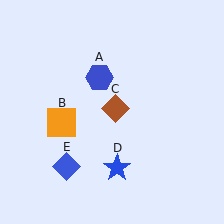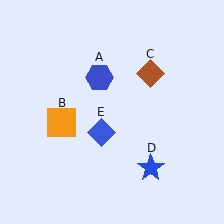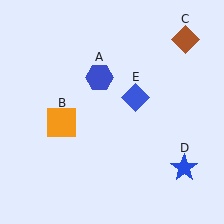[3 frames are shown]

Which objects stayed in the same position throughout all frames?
Blue hexagon (object A) and orange square (object B) remained stationary.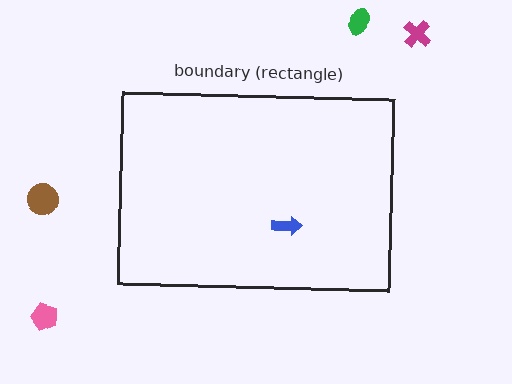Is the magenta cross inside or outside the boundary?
Outside.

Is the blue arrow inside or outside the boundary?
Inside.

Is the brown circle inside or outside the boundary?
Outside.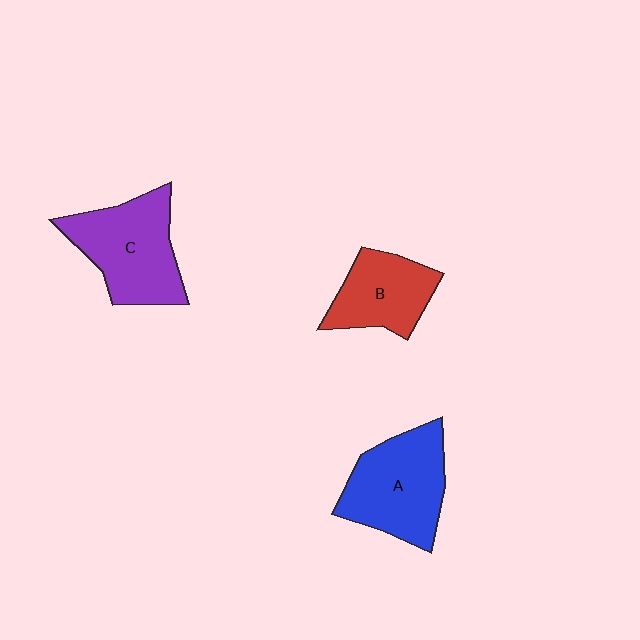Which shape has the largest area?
Shape A (blue).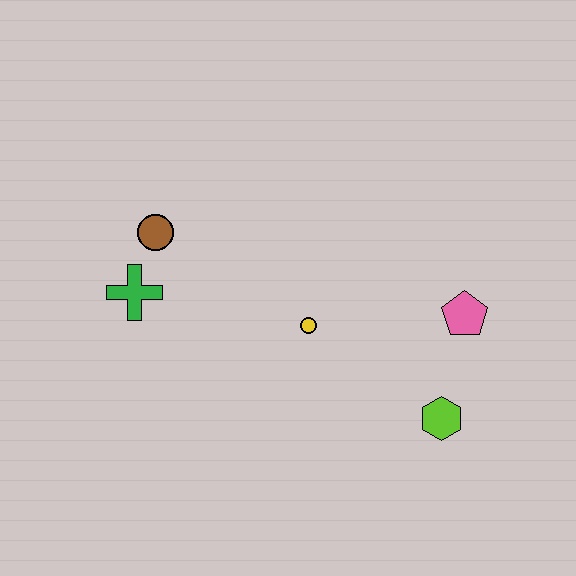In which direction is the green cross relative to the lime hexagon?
The green cross is to the left of the lime hexagon.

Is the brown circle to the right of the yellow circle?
No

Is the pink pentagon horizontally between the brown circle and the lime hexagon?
No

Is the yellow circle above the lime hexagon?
Yes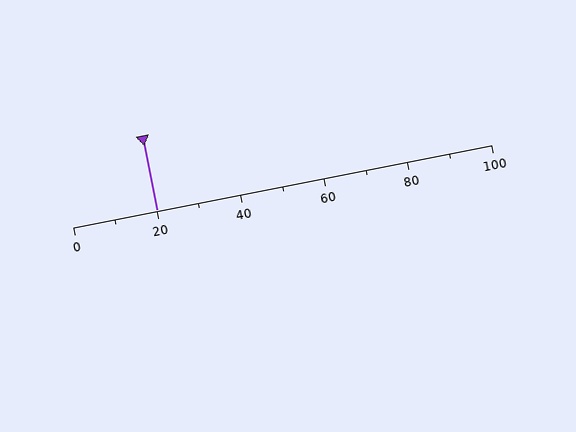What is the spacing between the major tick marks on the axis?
The major ticks are spaced 20 apart.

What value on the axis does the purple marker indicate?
The marker indicates approximately 20.